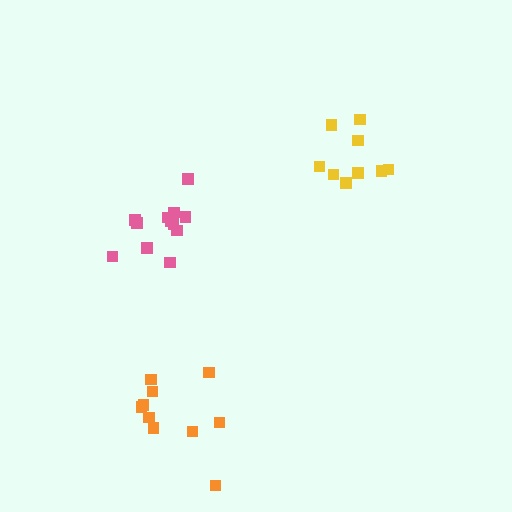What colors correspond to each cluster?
The clusters are colored: yellow, pink, orange.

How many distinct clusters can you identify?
There are 3 distinct clusters.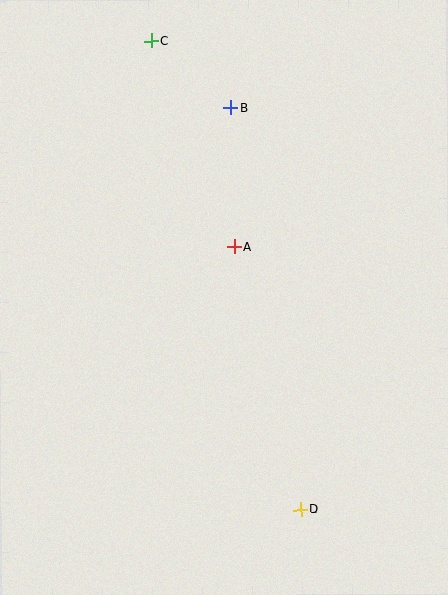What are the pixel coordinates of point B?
Point B is at (230, 108).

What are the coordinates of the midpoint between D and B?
The midpoint between D and B is at (266, 309).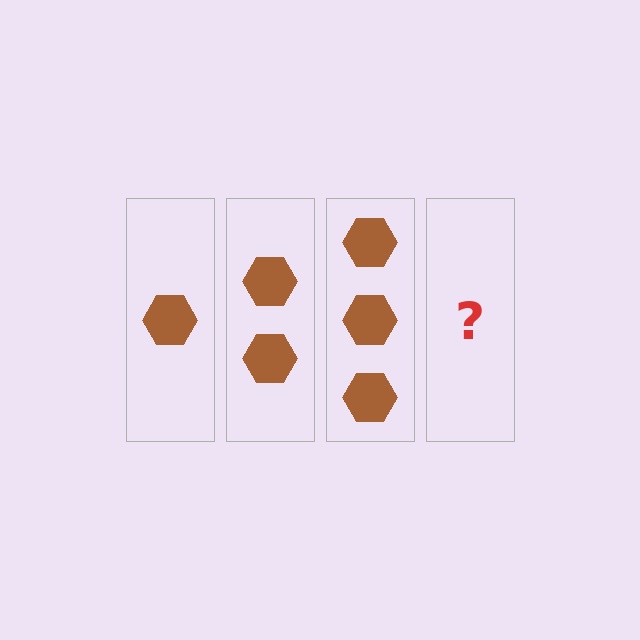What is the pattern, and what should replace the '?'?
The pattern is that each step adds one more hexagon. The '?' should be 4 hexagons.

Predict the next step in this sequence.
The next step is 4 hexagons.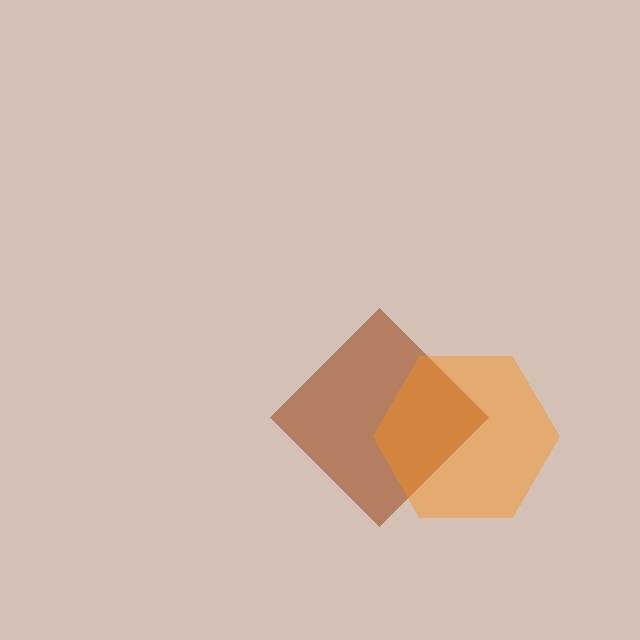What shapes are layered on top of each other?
The layered shapes are: a brown diamond, an orange hexagon.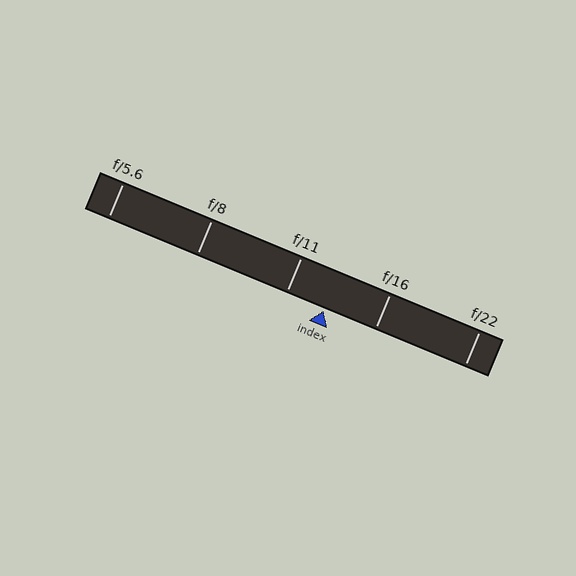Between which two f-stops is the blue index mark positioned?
The index mark is between f/11 and f/16.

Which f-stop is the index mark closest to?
The index mark is closest to f/11.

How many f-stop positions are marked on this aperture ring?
There are 5 f-stop positions marked.